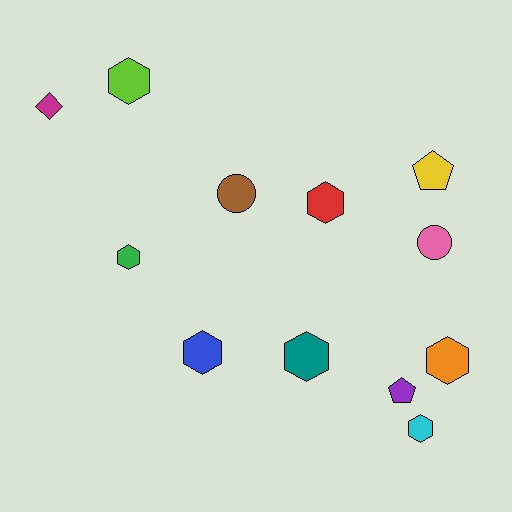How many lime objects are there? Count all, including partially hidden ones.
There is 1 lime object.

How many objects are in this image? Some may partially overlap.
There are 12 objects.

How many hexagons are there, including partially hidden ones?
There are 7 hexagons.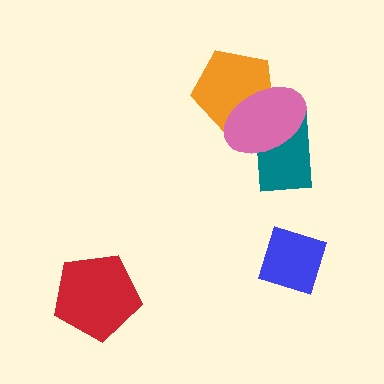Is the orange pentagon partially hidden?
Yes, it is partially covered by another shape.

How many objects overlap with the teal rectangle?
2 objects overlap with the teal rectangle.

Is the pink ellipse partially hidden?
No, no other shape covers it.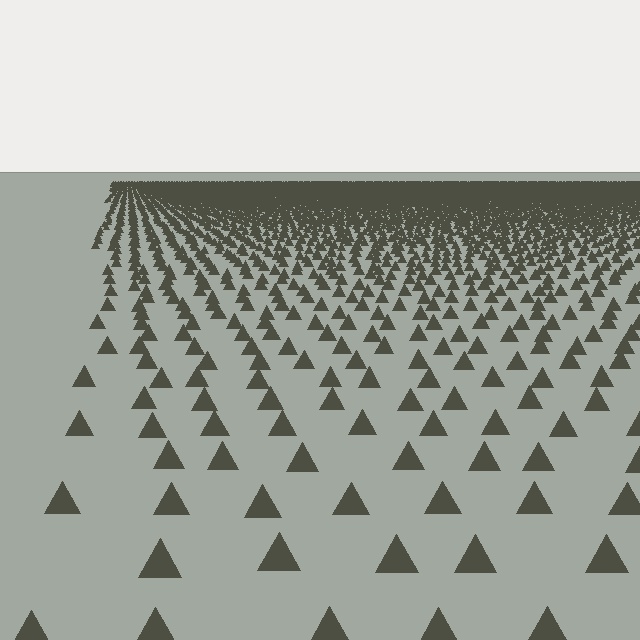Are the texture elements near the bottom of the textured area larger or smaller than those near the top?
Larger. Near the bottom, elements are closer to the viewer and appear at a bigger on-screen size.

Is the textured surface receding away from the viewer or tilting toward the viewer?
The surface is receding away from the viewer. Texture elements get smaller and denser toward the top.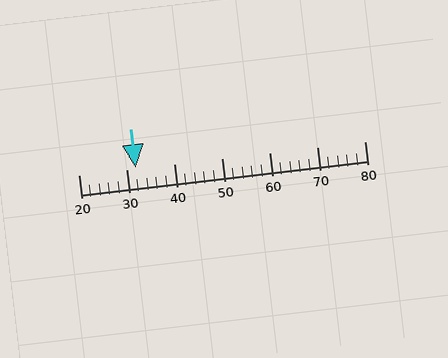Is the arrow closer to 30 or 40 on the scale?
The arrow is closer to 30.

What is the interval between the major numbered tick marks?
The major tick marks are spaced 10 units apart.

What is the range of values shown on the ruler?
The ruler shows values from 20 to 80.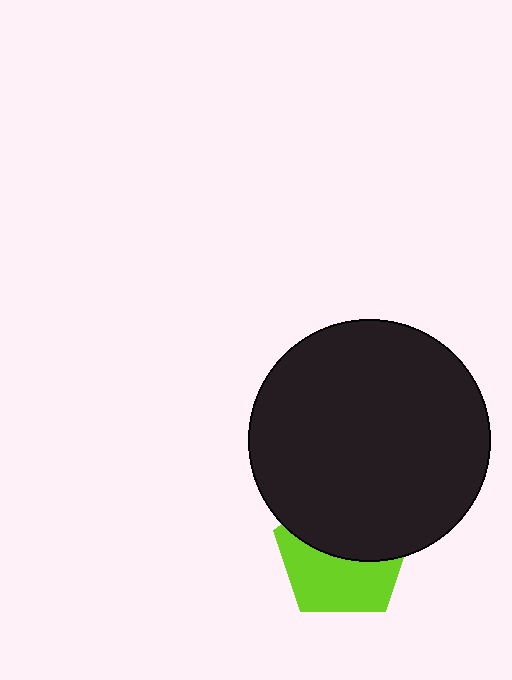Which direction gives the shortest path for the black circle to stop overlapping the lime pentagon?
Moving up gives the shortest separation.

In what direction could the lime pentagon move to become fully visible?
The lime pentagon could move down. That would shift it out from behind the black circle entirely.